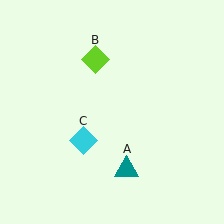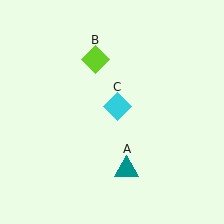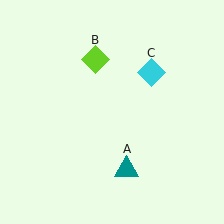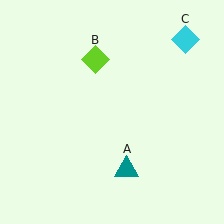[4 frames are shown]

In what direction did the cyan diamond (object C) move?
The cyan diamond (object C) moved up and to the right.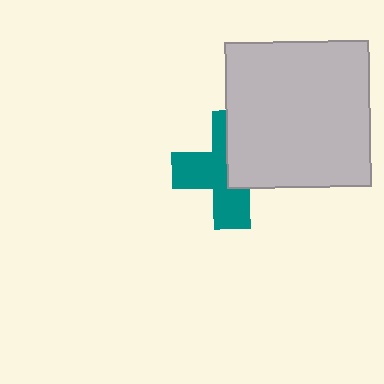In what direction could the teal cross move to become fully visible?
The teal cross could move toward the lower-left. That would shift it out from behind the light gray rectangle entirely.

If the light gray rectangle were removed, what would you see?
You would see the complete teal cross.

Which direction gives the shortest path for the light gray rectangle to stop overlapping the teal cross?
Moving toward the upper-right gives the shortest separation.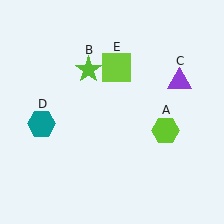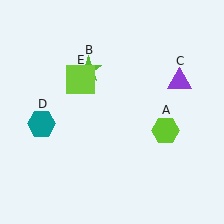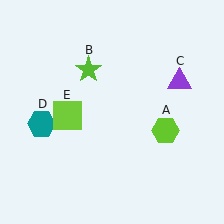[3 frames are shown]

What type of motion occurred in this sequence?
The lime square (object E) rotated counterclockwise around the center of the scene.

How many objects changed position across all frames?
1 object changed position: lime square (object E).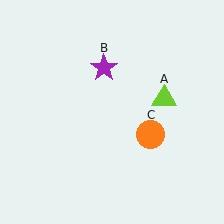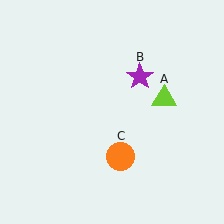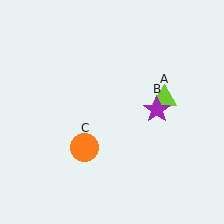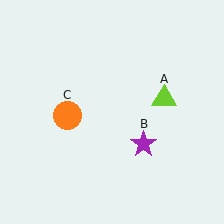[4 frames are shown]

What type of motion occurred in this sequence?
The purple star (object B), orange circle (object C) rotated clockwise around the center of the scene.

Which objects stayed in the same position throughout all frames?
Lime triangle (object A) remained stationary.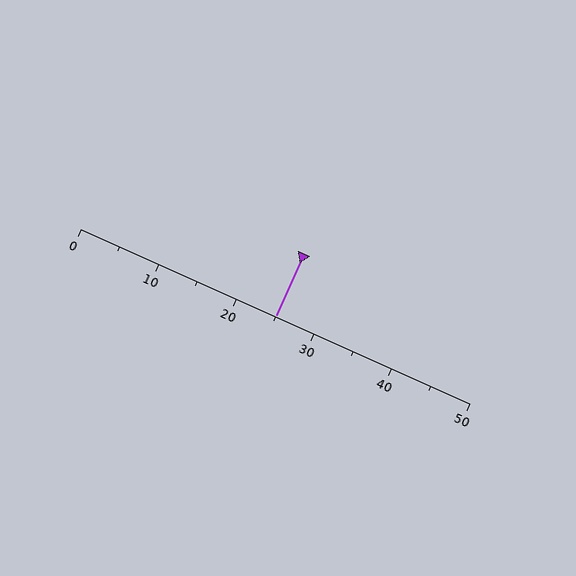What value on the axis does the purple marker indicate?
The marker indicates approximately 25.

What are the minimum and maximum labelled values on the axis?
The axis runs from 0 to 50.